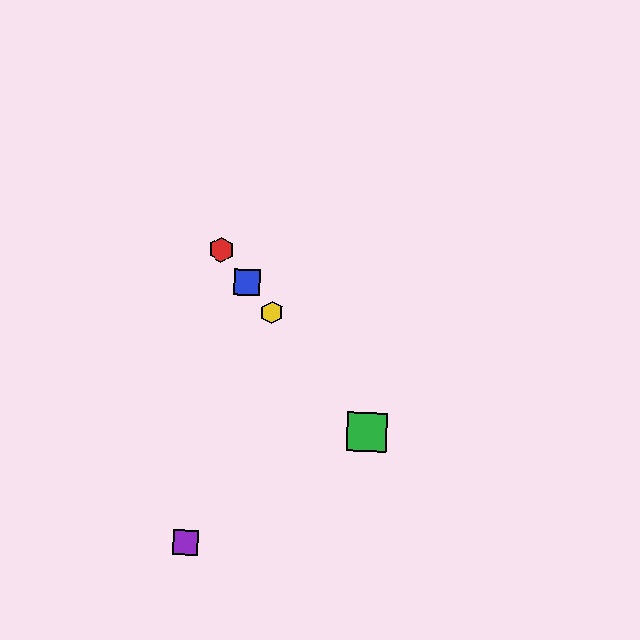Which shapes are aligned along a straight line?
The red hexagon, the blue square, the green square, the yellow hexagon are aligned along a straight line.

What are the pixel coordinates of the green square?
The green square is at (367, 432).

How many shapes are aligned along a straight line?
4 shapes (the red hexagon, the blue square, the green square, the yellow hexagon) are aligned along a straight line.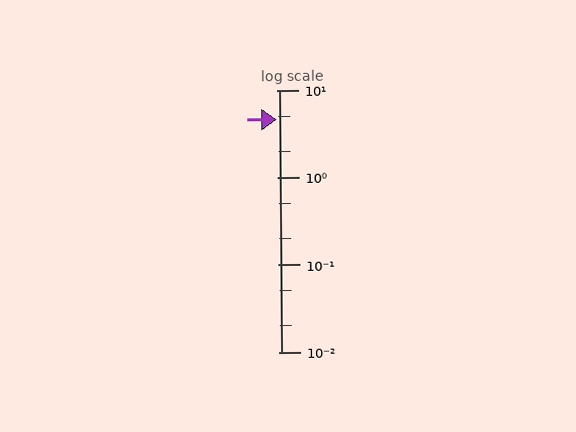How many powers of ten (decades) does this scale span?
The scale spans 3 decades, from 0.01 to 10.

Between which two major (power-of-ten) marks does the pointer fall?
The pointer is between 1 and 10.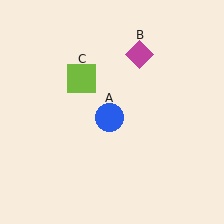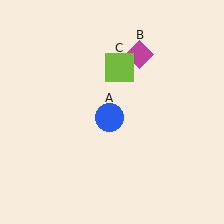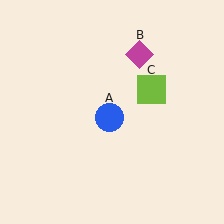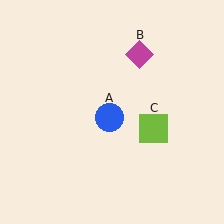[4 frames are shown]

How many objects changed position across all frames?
1 object changed position: lime square (object C).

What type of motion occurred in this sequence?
The lime square (object C) rotated clockwise around the center of the scene.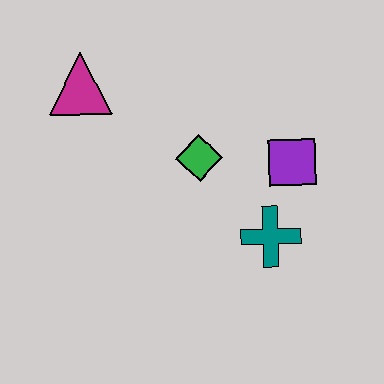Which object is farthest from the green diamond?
The magenta triangle is farthest from the green diamond.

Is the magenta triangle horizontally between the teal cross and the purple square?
No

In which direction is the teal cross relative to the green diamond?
The teal cross is below the green diamond.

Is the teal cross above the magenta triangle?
No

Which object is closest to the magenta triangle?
The green diamond is closest to the magenta triangle.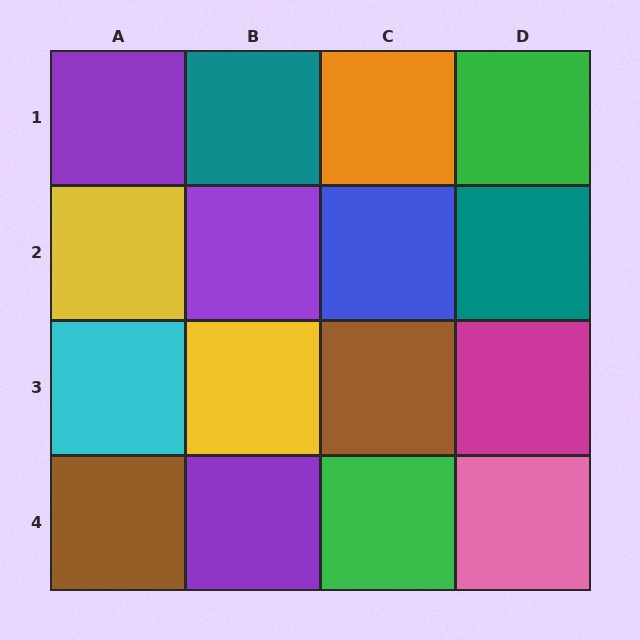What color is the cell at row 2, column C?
Blue.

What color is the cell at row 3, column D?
Magenta.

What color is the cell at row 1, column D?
Green.